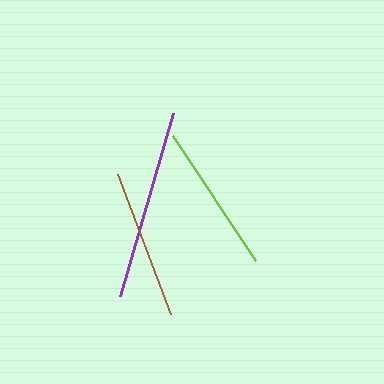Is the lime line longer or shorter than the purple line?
The purple line is longer than the lime line.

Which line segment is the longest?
The purple line is the longest at approximately 191 pixels.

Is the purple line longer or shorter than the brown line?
The purple line is longer than the brown line.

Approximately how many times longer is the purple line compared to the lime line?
The purple line is approximately 1.3 times the length of the lime line.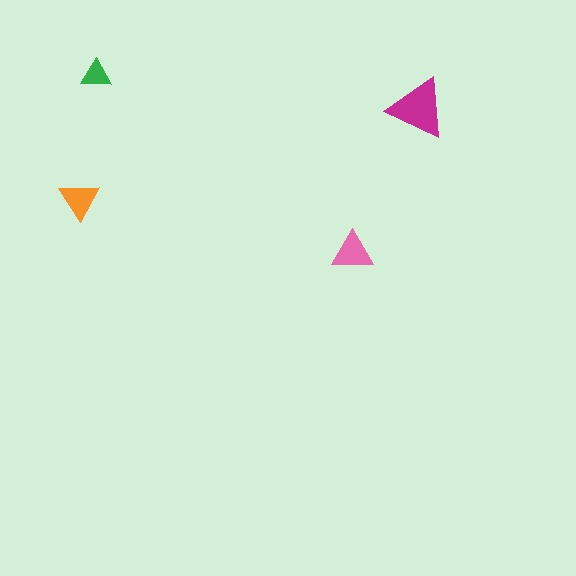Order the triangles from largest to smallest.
the magenta one, the pink one, the orange one, the green one.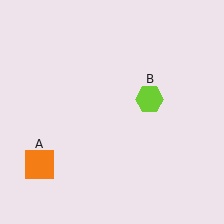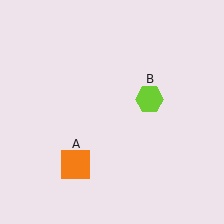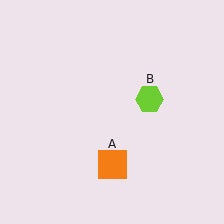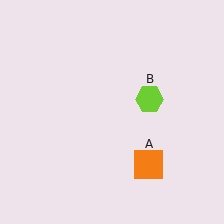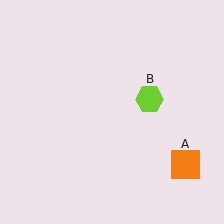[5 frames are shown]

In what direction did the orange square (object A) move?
The orange square (object A) moved right.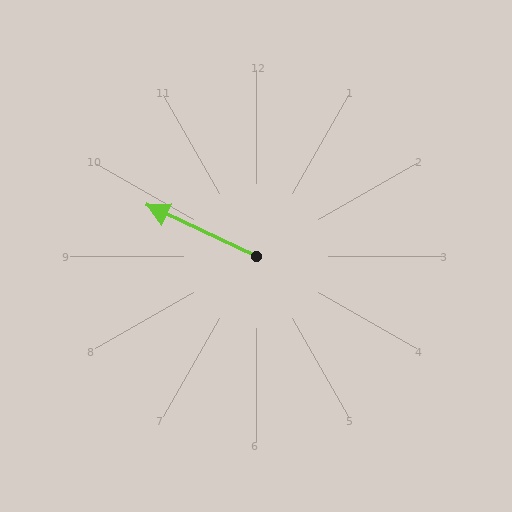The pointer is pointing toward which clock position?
Roughly 10 o'clock.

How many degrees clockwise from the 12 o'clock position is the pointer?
Approximately 295 degrees.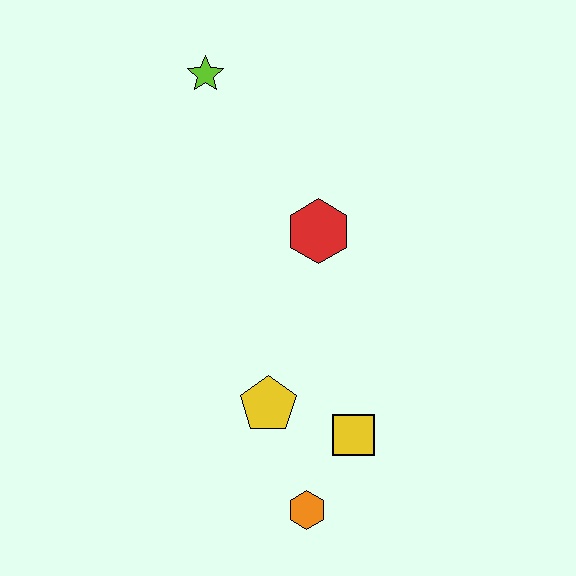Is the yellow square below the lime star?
Yes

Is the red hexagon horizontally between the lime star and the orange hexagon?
No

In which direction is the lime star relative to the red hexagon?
The lime star is above the red hexagon.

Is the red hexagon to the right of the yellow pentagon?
Yes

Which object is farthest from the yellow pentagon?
The lime star is farthest from the yellow pentagon.